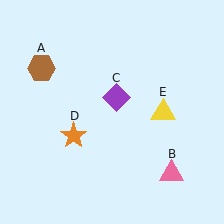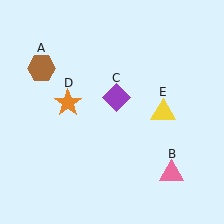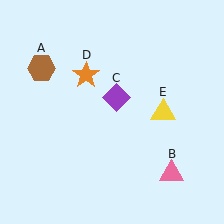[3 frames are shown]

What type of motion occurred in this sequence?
The orange star (object D) rotated clockwise around the center of the scene.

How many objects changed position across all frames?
1 object changed position: orange star (object D).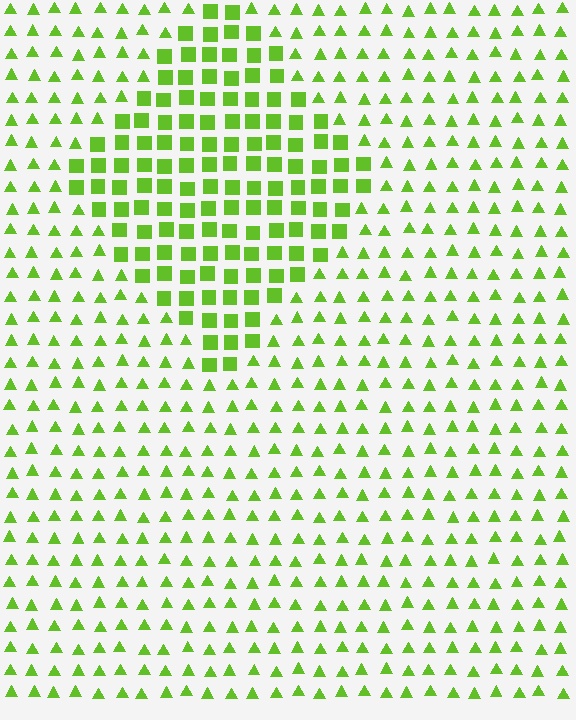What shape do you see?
I see a diamond.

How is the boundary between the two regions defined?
The boundary is defined by a change in element shape: squares inside vs. triangles outside. All elements share the same color and spacing.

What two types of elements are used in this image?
The image uses squares inside the diamond region and triangles outside it.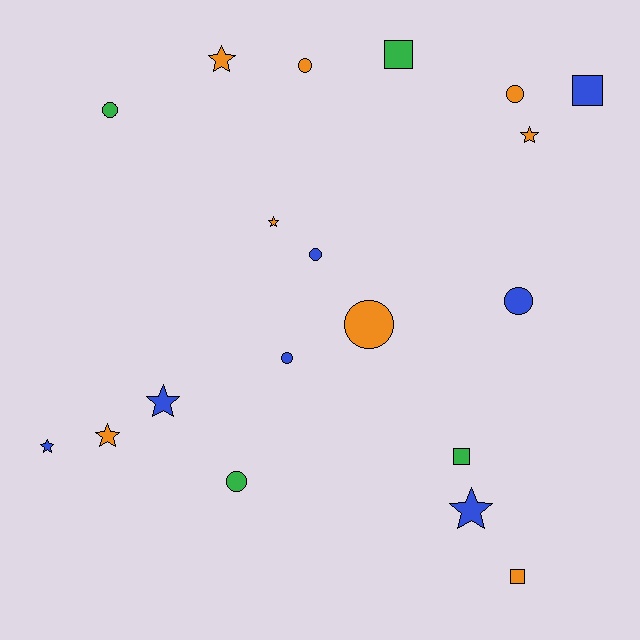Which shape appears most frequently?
Circle, with 8 objects.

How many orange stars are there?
There are 4 orange stars.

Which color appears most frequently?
Orange, with 8 objects.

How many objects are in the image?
There are 19 objects.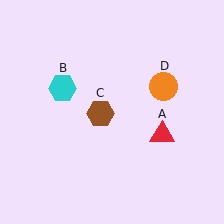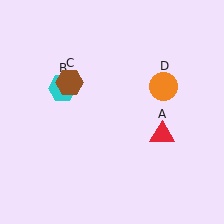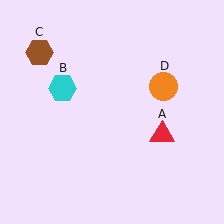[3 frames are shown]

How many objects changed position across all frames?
1 object changed position: brown hexagon (object C).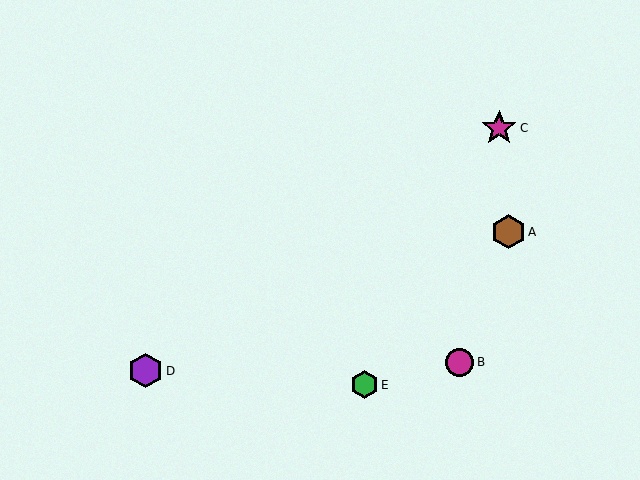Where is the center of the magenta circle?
The center of the magenta circle is at (460, 362).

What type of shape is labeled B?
Shape B is a magenta circle.